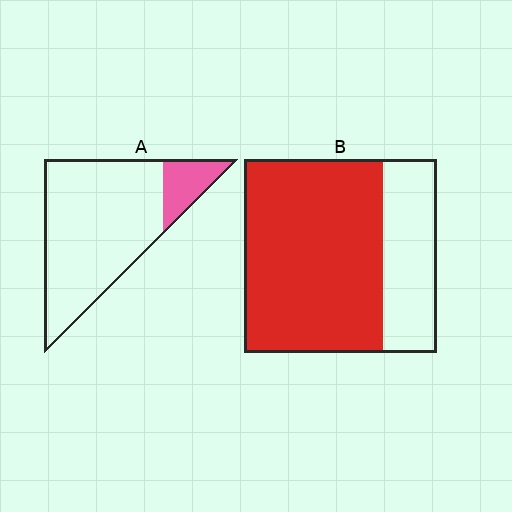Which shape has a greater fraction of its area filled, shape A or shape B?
Shape B.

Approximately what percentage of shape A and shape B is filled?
A is approximately 15% and B is approximately 70%.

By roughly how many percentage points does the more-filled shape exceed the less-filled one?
By roughly 55 percentage points (B over A).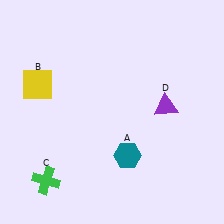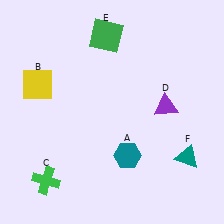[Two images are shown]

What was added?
A green square (E), a teal triangle (F) were added in Image 2.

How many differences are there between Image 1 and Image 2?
There are 2 differences between the two images.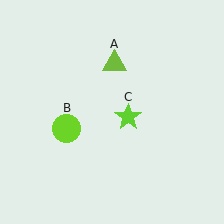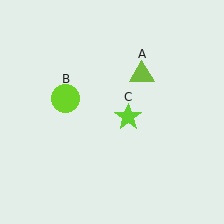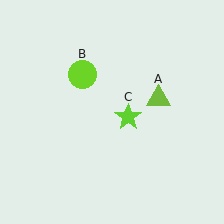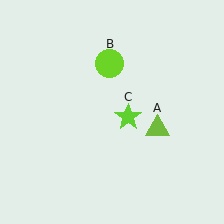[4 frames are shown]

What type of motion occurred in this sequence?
The lime triangle (object A), lime circle (object B) rotated clockwise around the center of the scene.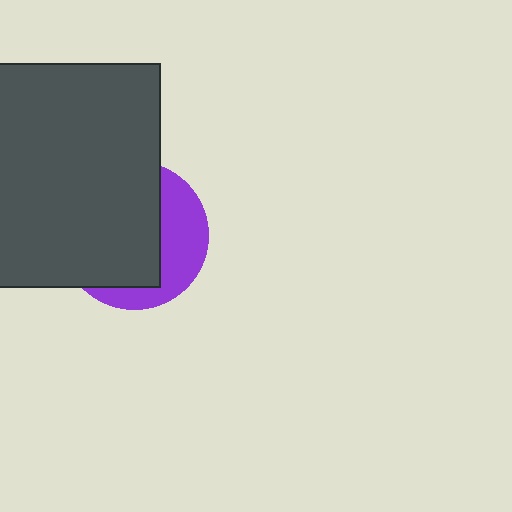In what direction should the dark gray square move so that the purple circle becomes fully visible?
The dark gray square should move left. That is the shortest direction to clear the overlap and leave the purple circle fully visible.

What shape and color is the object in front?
The object in front is a dark gray square.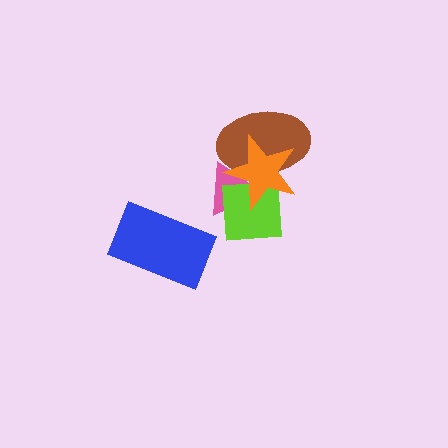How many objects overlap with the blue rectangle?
0 objects overlap with the blue rectangle.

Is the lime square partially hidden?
Yes, it is partially covered by another shape.